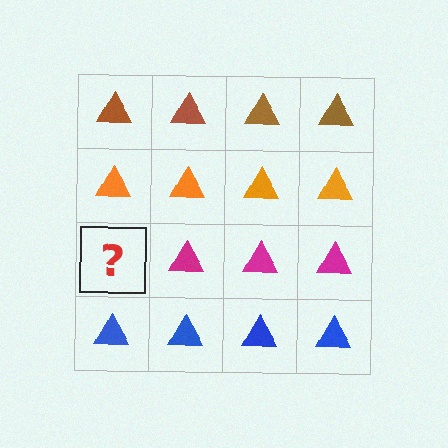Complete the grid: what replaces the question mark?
The question mark should be replaced with a magenta triangle.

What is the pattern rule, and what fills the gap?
The rule is that each row has a consistent color. The gap should be filled with a magenta triangle.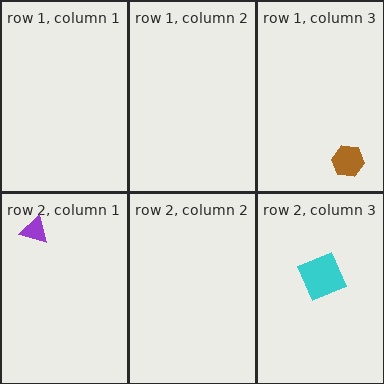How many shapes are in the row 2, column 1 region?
1.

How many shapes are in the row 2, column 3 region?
1.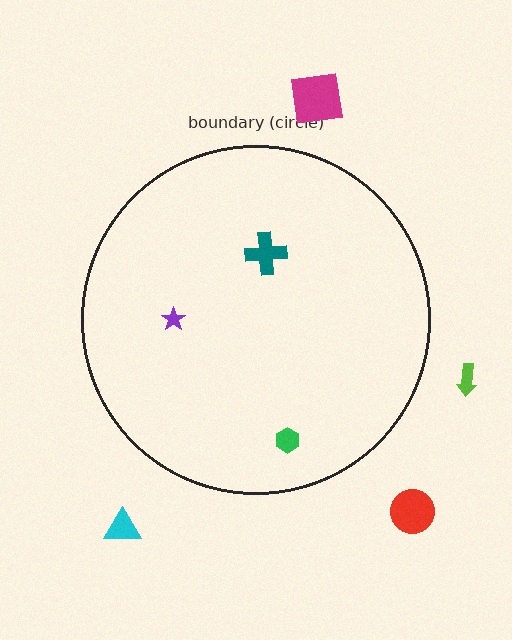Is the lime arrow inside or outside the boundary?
Outside.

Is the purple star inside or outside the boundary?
Inside.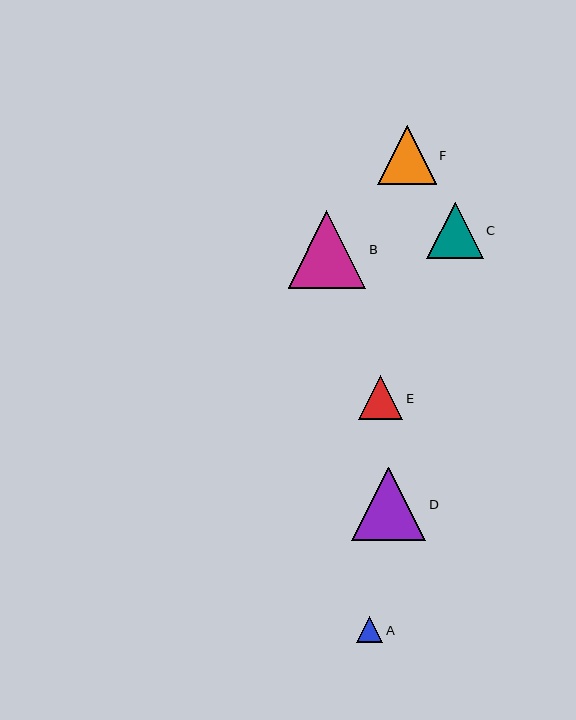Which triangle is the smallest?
Triangle A is the smallest with a size of approximately 26 pixels.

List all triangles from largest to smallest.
From largest to smallest: B, D, F, C, E, A.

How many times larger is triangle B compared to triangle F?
Triangle B is approximately 1.3 times the size of triangle F.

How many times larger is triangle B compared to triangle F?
Triangle B is approximately 1.3 times the size of triangle F.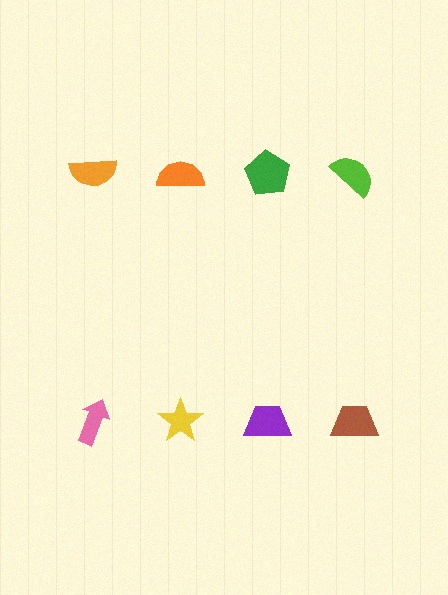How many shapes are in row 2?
4 shapes.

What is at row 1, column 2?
An orange semicircle.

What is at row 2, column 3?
A purple trapezoid.